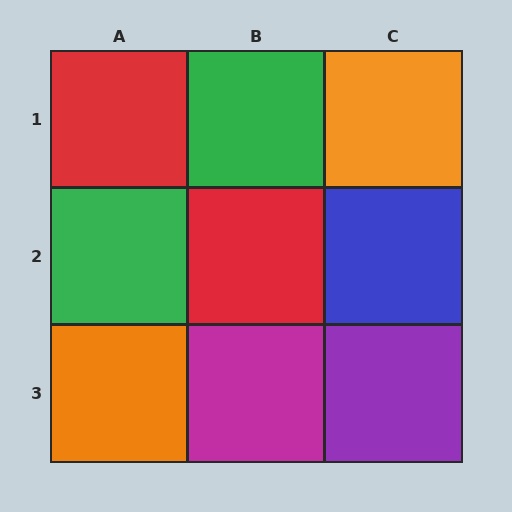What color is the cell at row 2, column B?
Red.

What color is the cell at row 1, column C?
Orange.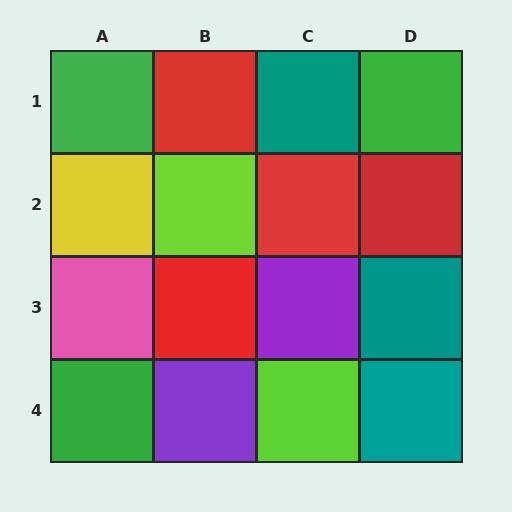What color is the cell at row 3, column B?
Red.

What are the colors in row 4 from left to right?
Green, purple, lime, teal.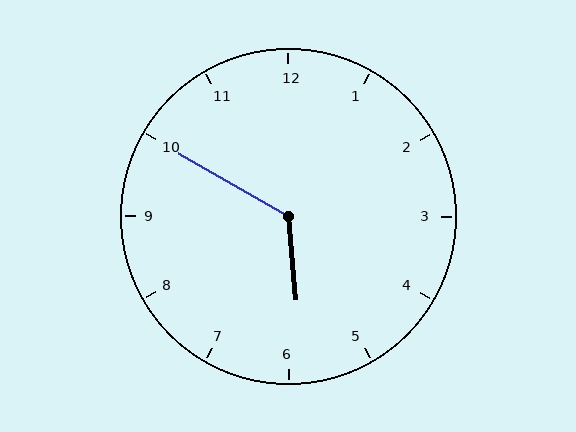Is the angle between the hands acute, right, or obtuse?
It is obtuse.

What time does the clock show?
5:50.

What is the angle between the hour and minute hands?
Approximately 125 degrees.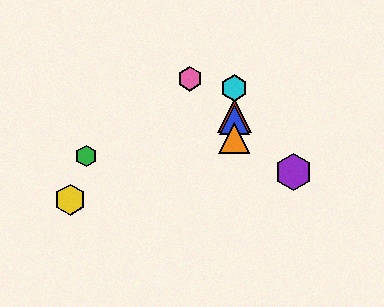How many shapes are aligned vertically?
4 shapes (the red triangle, the blue triangle, the orange triangle, the cyan hexagon) are aligned vertically.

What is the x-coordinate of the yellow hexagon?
The yellow hexagon is at x≈70.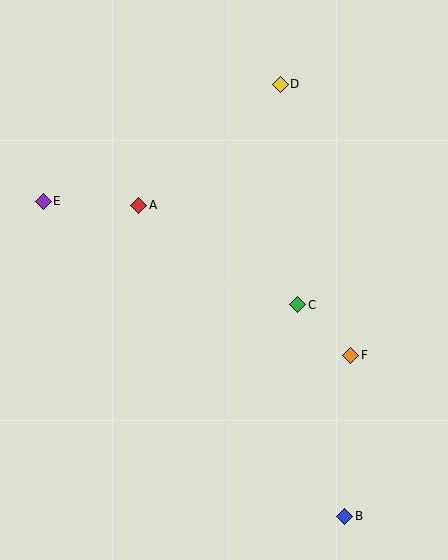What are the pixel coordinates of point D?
Point D is at (280, 84).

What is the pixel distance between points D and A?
The distance between D and A is 186 pixels.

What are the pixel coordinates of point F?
Point F is at (351, 355).